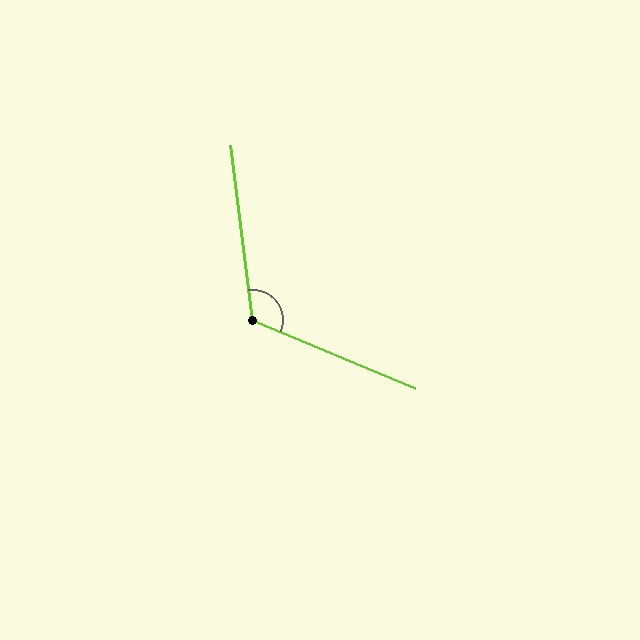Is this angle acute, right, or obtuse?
It is obtuse.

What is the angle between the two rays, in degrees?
Approximately 120 degrees.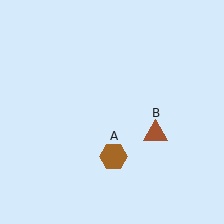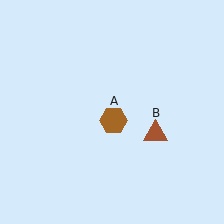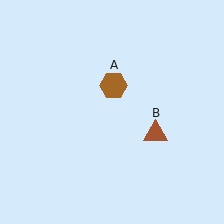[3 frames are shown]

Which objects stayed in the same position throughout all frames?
Brown triangle (object B) remained stationary.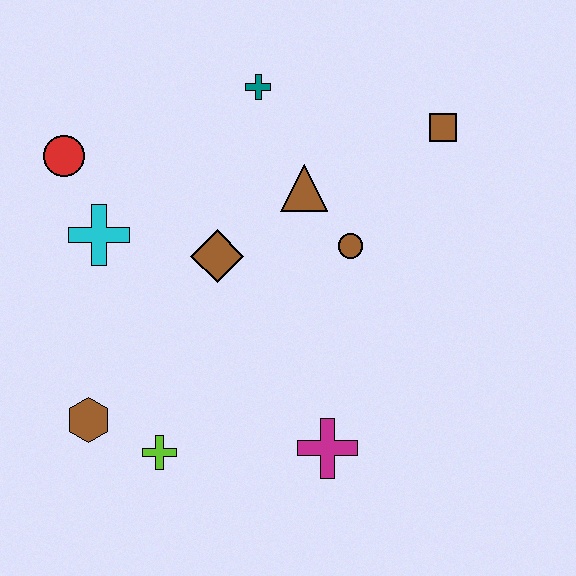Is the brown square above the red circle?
Yes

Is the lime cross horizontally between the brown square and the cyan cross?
Yes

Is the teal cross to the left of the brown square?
Yes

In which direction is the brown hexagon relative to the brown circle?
The brown hexagon is to the left of the brown circle.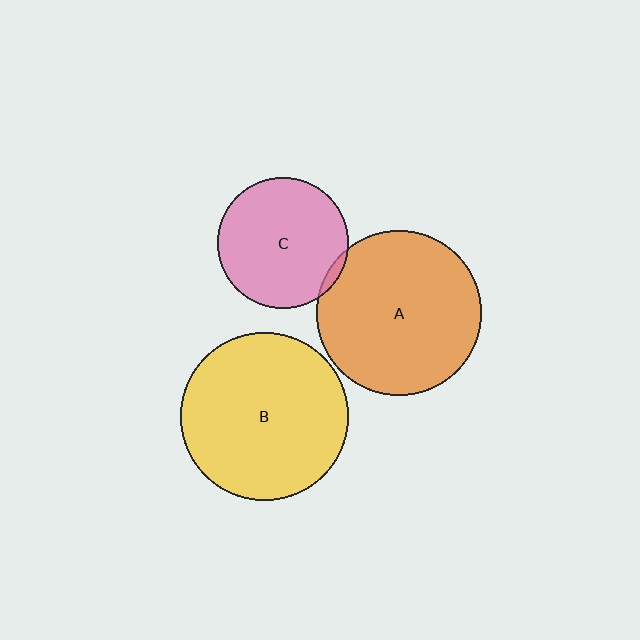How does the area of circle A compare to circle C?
Approximately 1.6 times.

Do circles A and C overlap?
Yes.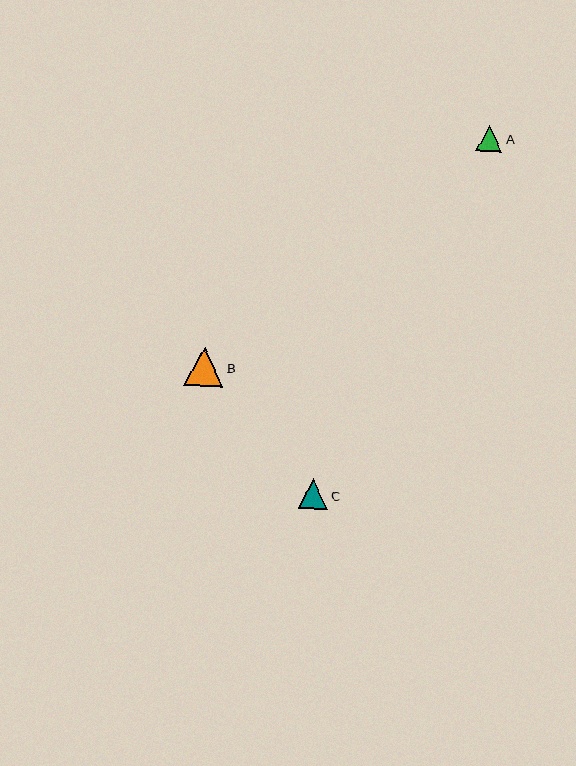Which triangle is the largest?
Triangle B is the largest with a size of approximately 39 pixels.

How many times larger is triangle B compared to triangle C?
Triangle B is approximately 1.3 times the size of triangle C.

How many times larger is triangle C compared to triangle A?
Triangle C is approximately 1.1 times the size of triangle A.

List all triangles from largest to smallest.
From largest to smallest: B, C, A.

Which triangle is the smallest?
Triangle A is the smallest with a size of approximately 26 pixels.